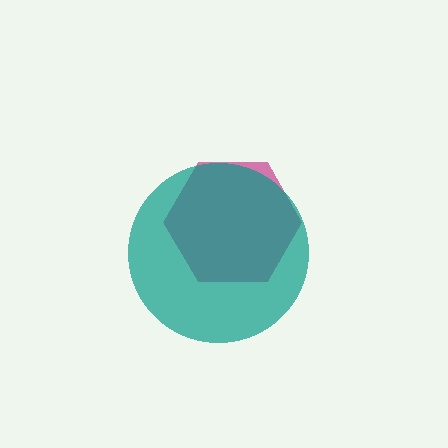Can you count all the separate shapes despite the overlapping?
Yes, there are 2 separate shapes.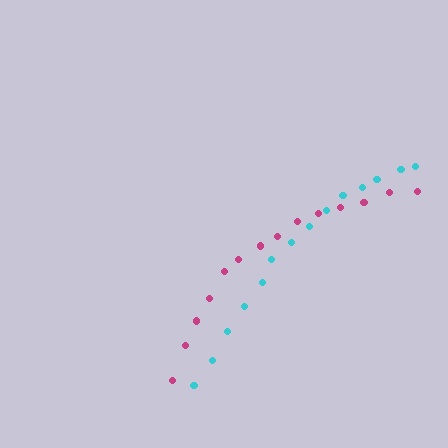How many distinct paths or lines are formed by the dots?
There are 2 distinct paths.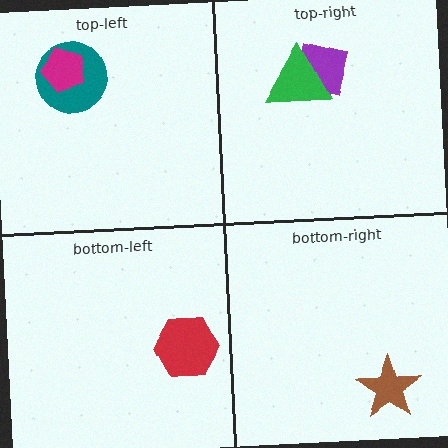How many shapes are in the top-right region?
2.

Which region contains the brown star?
The bottom-right region.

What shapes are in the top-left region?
The teal circle, the magenta pentagon.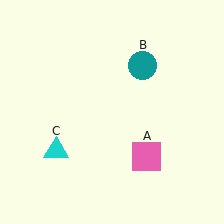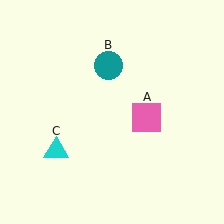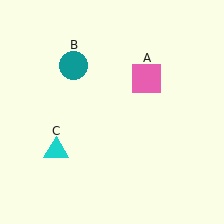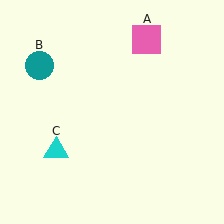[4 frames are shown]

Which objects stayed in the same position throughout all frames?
Cyan triangle (object C) remained stationary.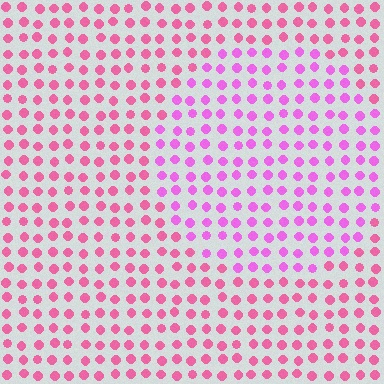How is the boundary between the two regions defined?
The boundary is defined purely by a slight shift in hue (about 31 degrees). Spacing, size, and orientation are identical on both sides.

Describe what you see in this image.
The image is filled with small pink elements in a uniform arrangement. A circle-shaped region is visible where the elements are tinted to a slightly different hue, forming a subtle color boundary.